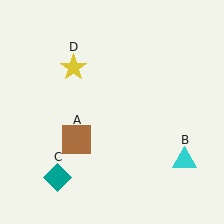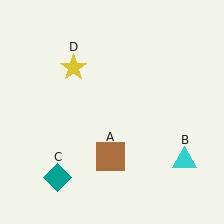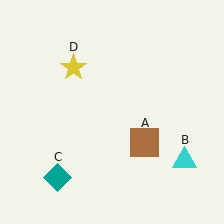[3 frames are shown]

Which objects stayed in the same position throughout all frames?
Cyan triangle (object B) and teal diamond (object C) and yellow star (object D) remained stationary.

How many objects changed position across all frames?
1 object changed position: brown square (object A).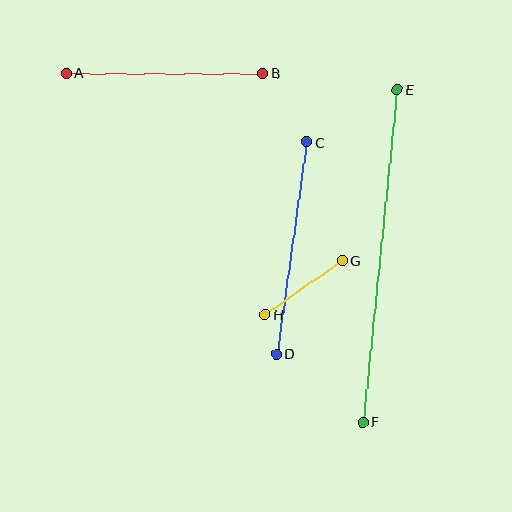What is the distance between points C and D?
The distance is approximately 214 pixels.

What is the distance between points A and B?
The distance is approximately 196 pixels.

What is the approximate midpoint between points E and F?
The midpoint is at approximately (380, 256) pixels.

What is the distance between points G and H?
The distance is approximately 94 pixels.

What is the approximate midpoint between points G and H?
The midpoint is at approximately (304, 288) pixels.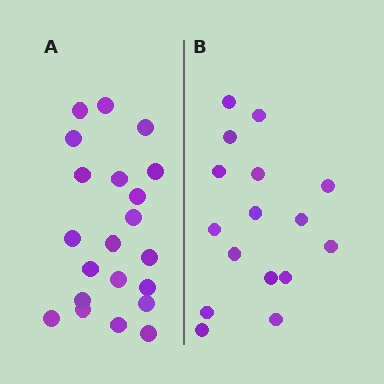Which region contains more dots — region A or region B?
Region A (the left region) has more dots.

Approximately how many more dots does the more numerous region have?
Region A has about 5 more dots than region B.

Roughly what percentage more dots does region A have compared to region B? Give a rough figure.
About 30% more.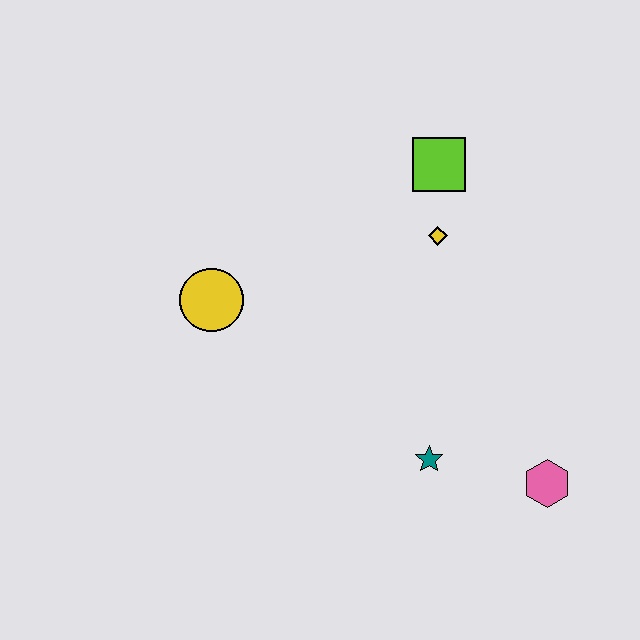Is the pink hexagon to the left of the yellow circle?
No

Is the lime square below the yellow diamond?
No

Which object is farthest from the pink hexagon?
The yellow circle is farthest from the pink hexagon.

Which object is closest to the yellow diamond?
The lime square is closest to the yellow diamond.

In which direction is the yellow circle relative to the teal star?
The yellow circle is to the left of the teal star.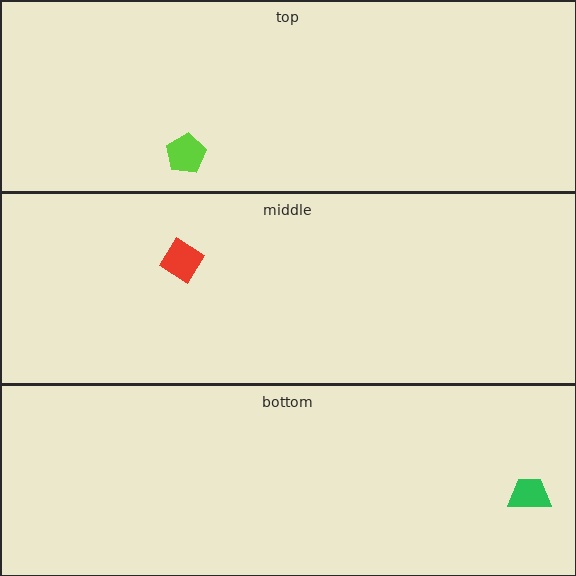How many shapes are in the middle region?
1.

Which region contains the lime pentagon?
The top region.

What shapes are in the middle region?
The red diamond.